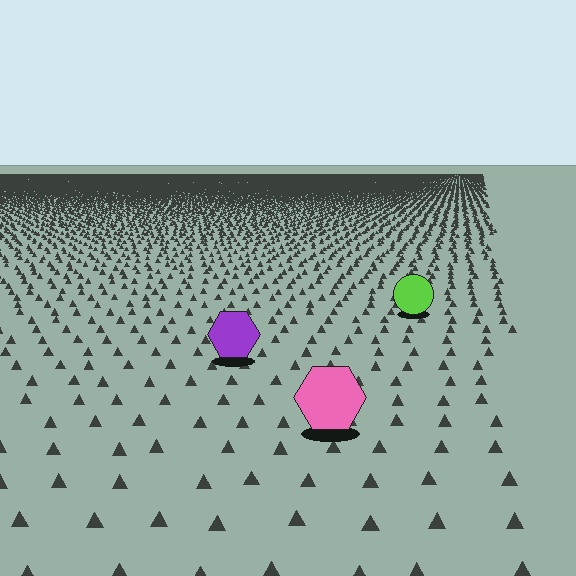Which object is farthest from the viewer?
The lime circle is farthest from the viewer. It appears smaller and the ground texture around it is denser.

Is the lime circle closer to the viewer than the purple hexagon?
No. The purple hexagon is closer — you can tell from the texture gradient: the ground texture is coarser near it.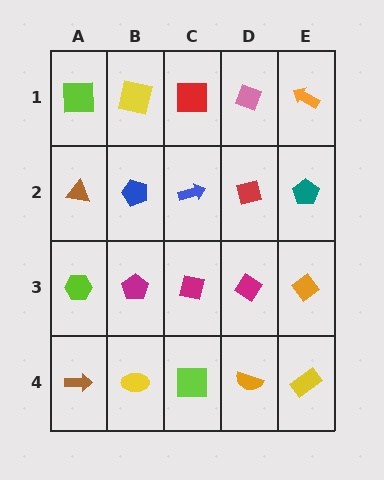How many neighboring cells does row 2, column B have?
4.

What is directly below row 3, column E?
A yellow rectangle.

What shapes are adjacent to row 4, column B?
A magenta pentagon (row 3, column B), a brown arrow (row 4, column A), a lime square (row 4, column C).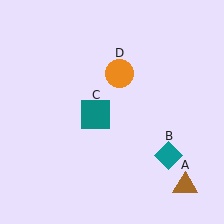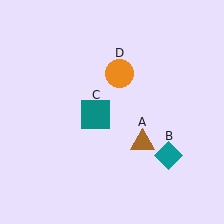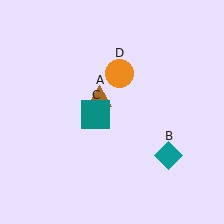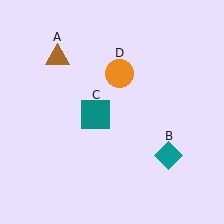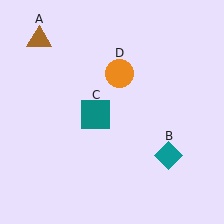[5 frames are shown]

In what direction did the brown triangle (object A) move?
The brown triangle (object A) moved up and to the left.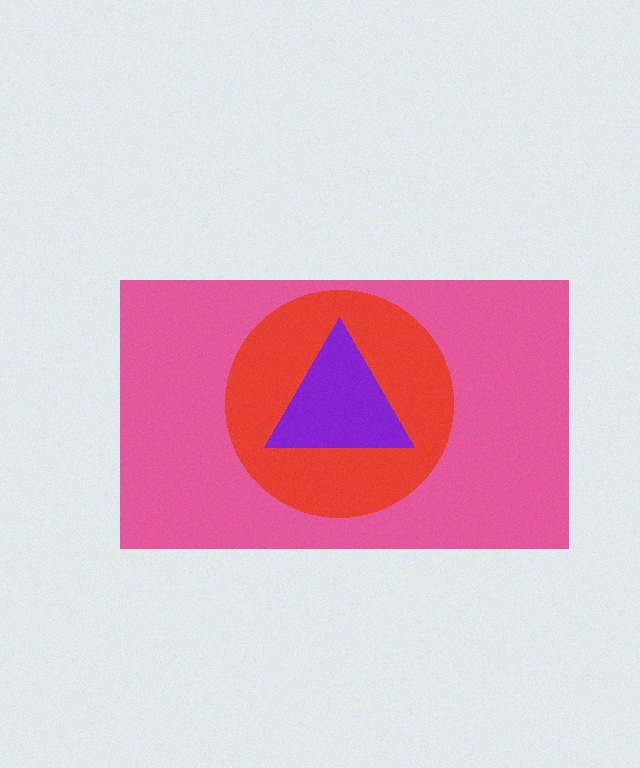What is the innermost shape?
The purple triangle.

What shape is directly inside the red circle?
The purple triangle.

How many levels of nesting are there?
3.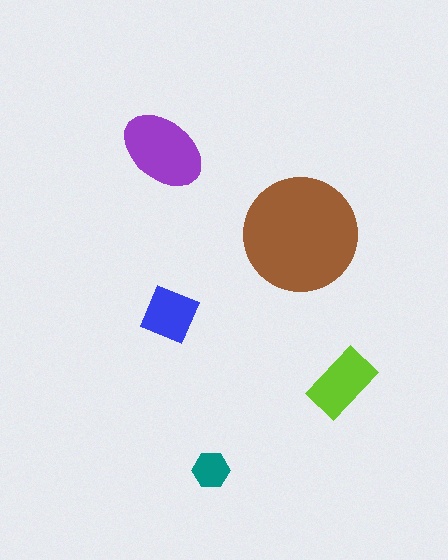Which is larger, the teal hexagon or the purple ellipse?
The purple ellipse.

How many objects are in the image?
There are 5 objects in the image.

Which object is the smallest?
The teal hexagon.